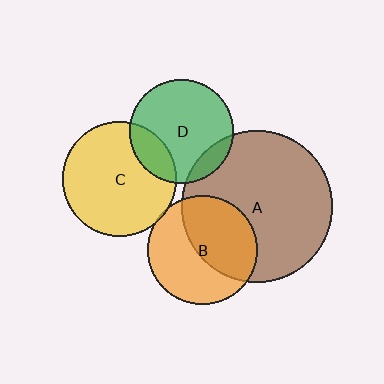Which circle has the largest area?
Circle A (brown).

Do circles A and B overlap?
Yes.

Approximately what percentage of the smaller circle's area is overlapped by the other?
Approximately 50%.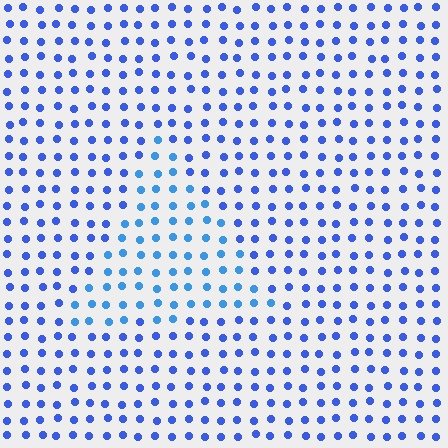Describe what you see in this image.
The image is filled with small blue elements in a uniform arrangement. A triangle-shaped region is visible where the elements are tinted to a slightly different hue, forming a subtle color boundary.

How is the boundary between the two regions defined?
The boundary is defined purely by a slight shift in hue (about 22 degrees). Spacing, size, and orientation are identical on both sides.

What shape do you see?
I see a triangle.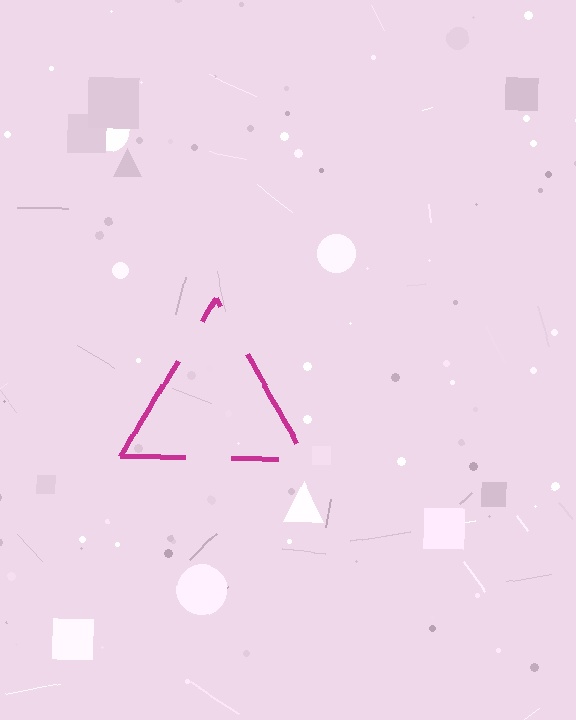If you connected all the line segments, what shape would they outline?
They would outline a triangle.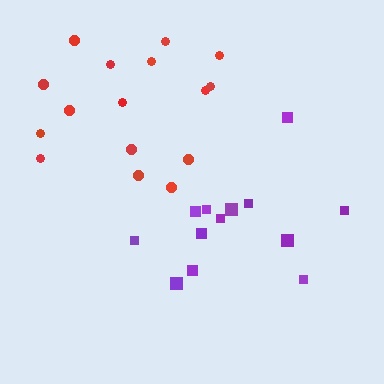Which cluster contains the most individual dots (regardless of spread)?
Red (16).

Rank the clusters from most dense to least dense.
red, purple.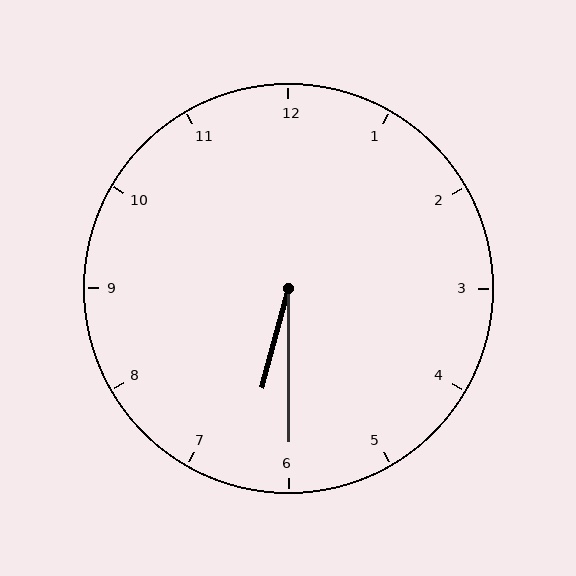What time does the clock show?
6:30.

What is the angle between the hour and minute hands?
Approximately 15 degrees.